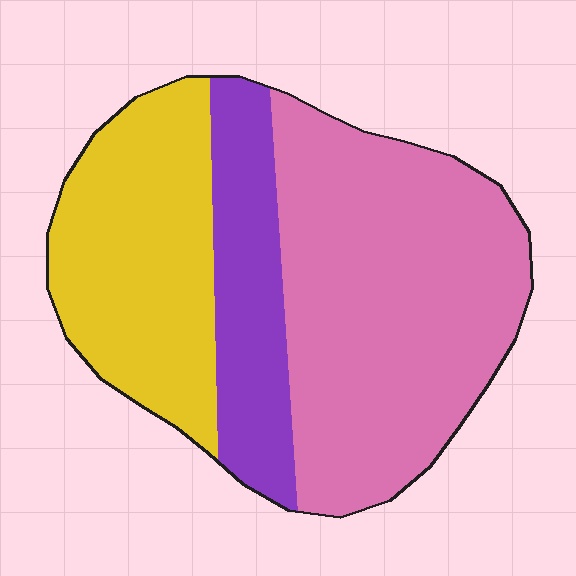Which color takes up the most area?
Pink, at roughly 50%.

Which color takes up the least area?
Purple, at roughly 20%.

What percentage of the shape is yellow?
Yellow covers about 30% of the shape.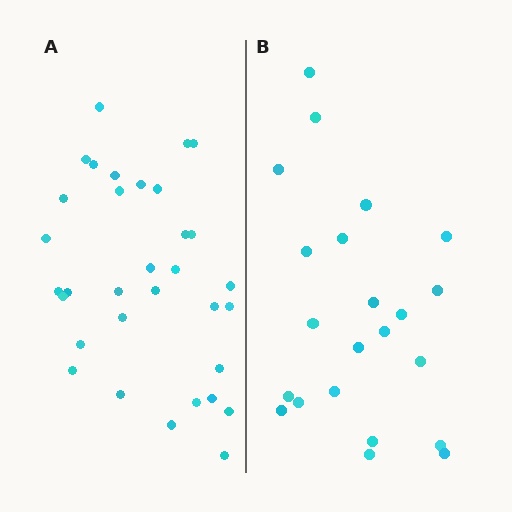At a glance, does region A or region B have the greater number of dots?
Region A (the left region) has more dots.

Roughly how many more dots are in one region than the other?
Region A has roughly 12 or so more dots than region B.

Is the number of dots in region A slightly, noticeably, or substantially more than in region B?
Region A has substantially more. The ratio is roughly 1.5 to 1.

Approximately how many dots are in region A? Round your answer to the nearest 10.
About 30 dots. (The exact count is 33, which rounds to 30.)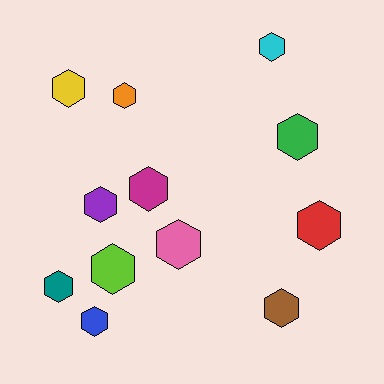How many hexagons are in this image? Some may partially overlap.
There are 12 hexagons.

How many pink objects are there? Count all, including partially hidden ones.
There is 1 pink object.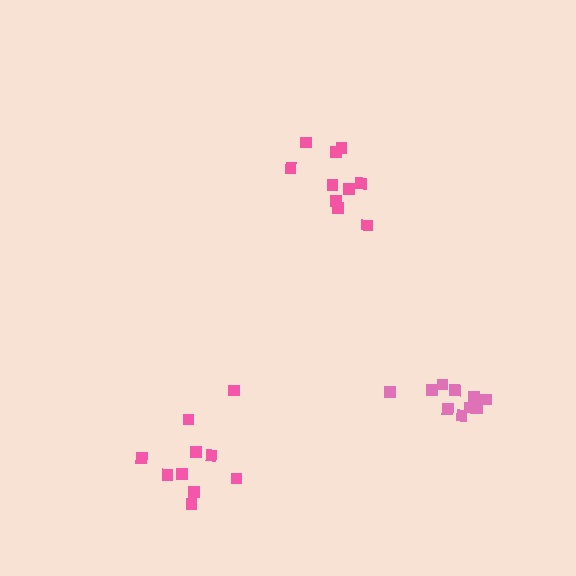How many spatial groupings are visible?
There are 3 spatial groupings.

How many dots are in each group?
Group 1: 10 dots, Group 2: 10 dots, Group 3: 10 dots (30 total).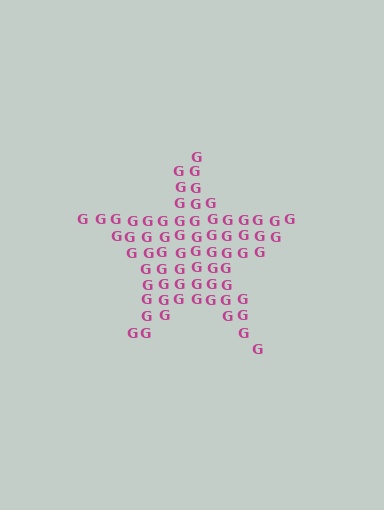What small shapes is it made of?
It is made of small letter G's.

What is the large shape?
The large shape is a star.